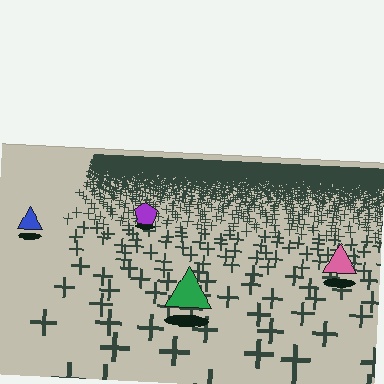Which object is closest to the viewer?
The green triangle is closest. The texture marks near it are larger and more spread out.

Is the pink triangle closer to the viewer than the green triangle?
No. The green triangle is closer — you can tell from the texture gradient: the ground texture is coarser near it.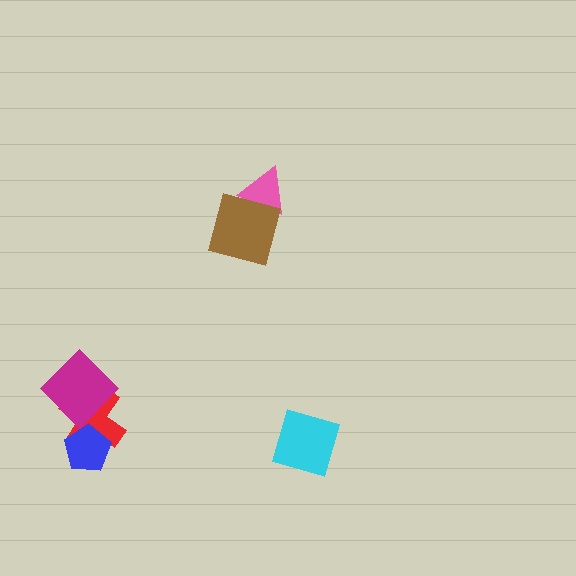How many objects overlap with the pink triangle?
1 object overlaps with the pink triangle.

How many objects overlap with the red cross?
2 objects overlap with the red cross.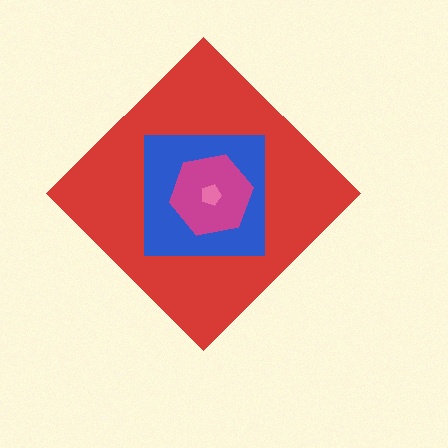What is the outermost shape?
The red diamond.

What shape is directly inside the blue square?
The magenta hexagon.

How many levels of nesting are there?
4.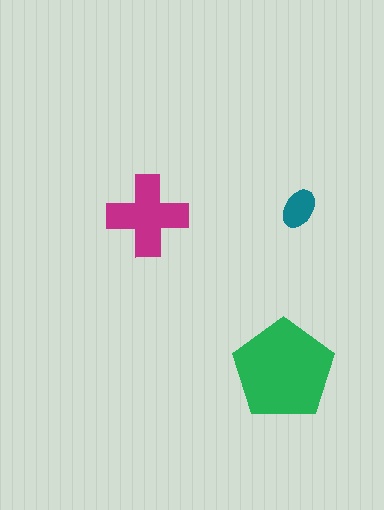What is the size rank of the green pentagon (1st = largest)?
1st.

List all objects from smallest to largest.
The teal ellipse, the magenta cross, the green pentagon.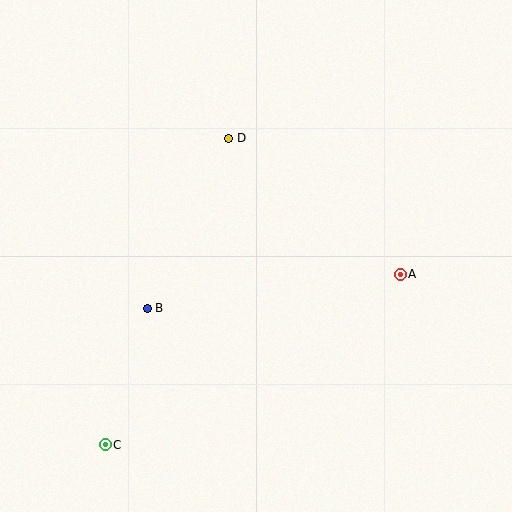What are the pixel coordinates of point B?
Point B is at (147, 309).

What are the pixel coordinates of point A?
Point A is at (400, 275).